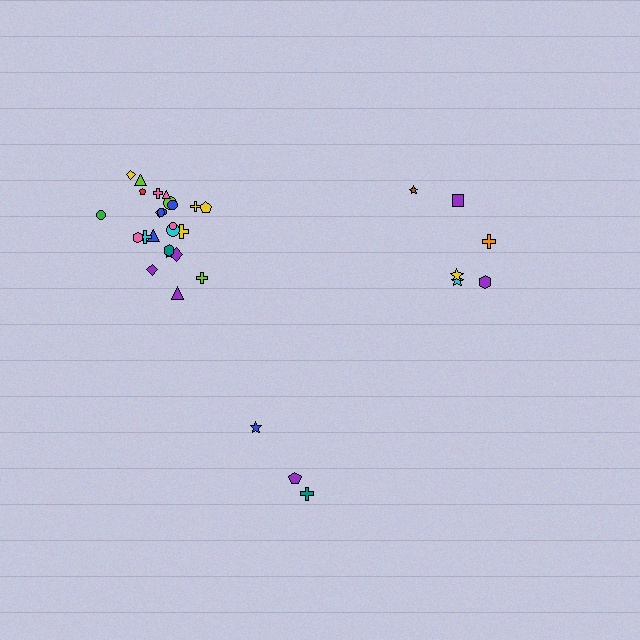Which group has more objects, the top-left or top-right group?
The top-left group.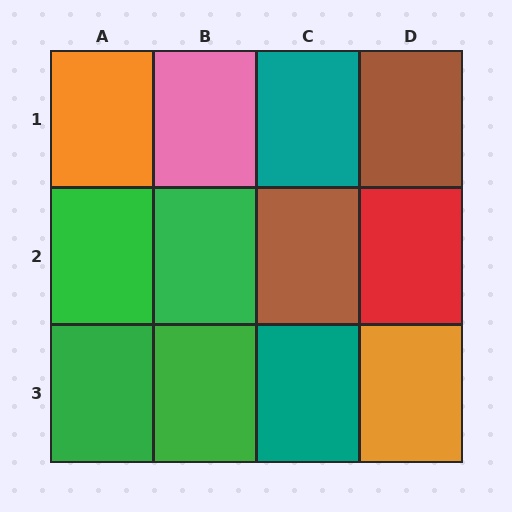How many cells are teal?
2 cells are teal.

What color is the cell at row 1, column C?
Teal.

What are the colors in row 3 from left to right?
Green, green, teal, orange.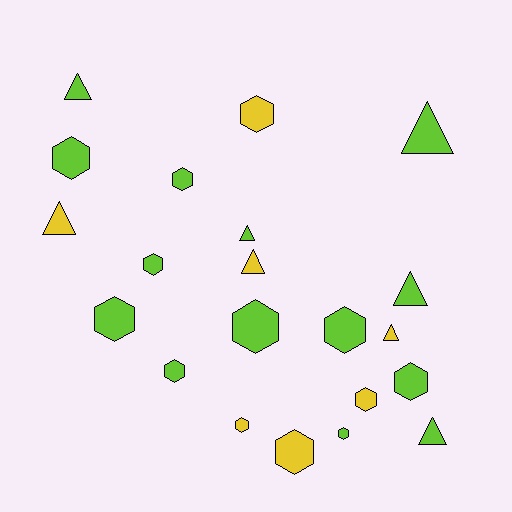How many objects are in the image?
There are 21 objects.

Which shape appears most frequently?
Hexagon, with 13 objects.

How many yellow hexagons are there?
There are 4 yellow hexagons.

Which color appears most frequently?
Lime, with 14 objects.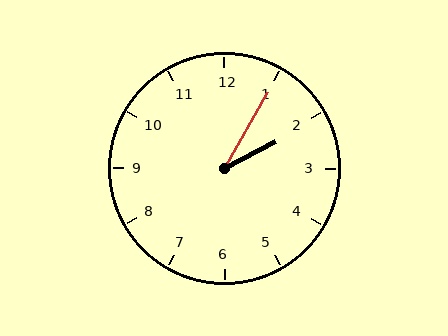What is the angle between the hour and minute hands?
Approximately 32 degrees.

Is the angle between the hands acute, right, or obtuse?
It is acute.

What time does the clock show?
2:05.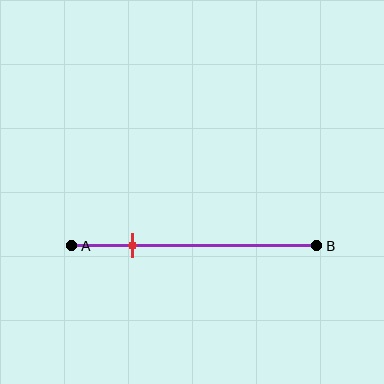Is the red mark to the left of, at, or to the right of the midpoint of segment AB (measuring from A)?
The red mark is to the left of the midpoint of segment AB.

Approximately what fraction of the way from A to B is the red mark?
The red mark is approximately 25% of the way from A to B.